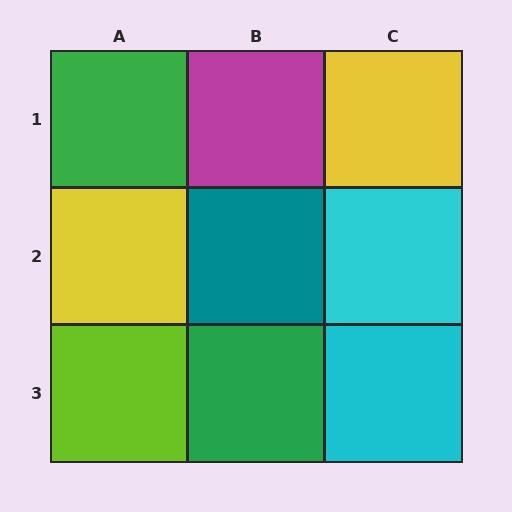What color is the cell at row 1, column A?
Green.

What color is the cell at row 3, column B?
Green.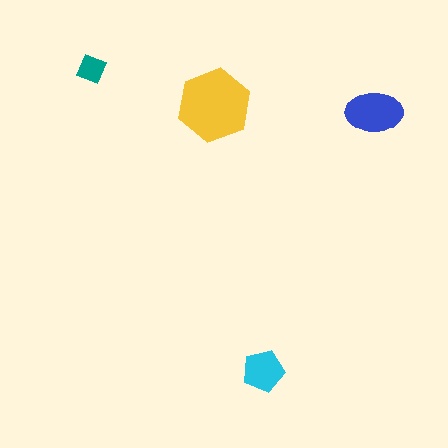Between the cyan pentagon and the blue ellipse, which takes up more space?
The blue ellipse.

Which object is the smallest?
The teal diamond.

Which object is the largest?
The yellow hexagon.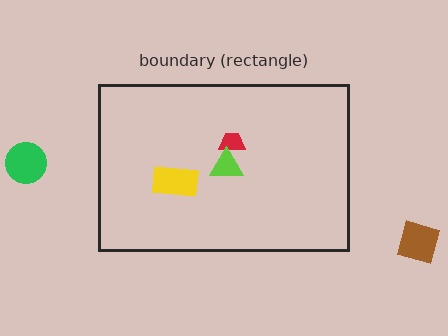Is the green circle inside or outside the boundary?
Outside.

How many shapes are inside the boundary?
3 inside, 2 outside.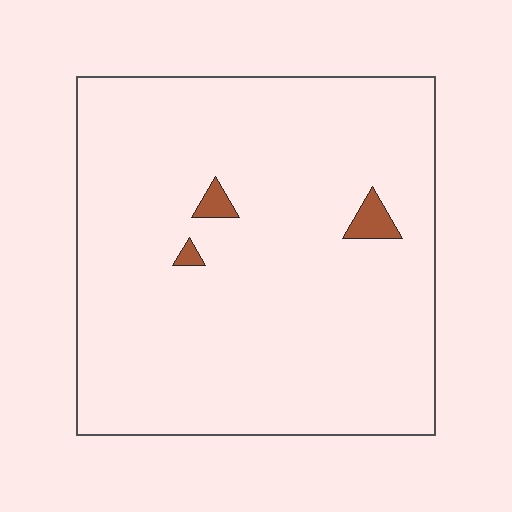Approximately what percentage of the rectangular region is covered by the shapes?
Approximately 0%.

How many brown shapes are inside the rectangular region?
3.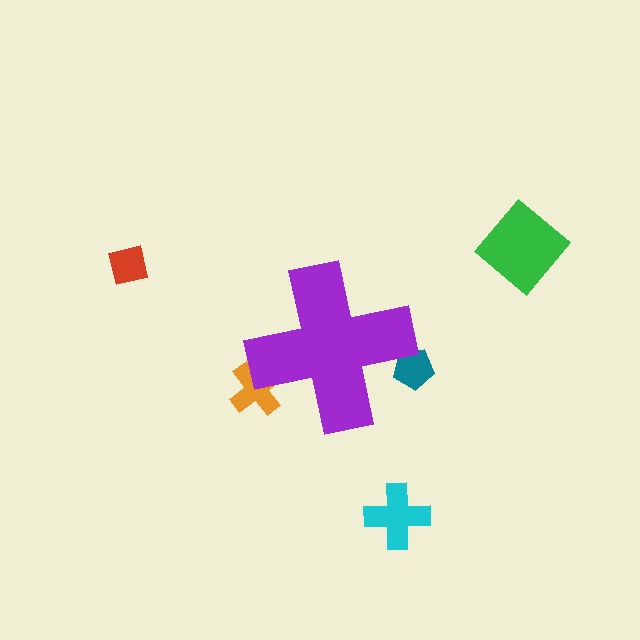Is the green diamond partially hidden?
No, the green diamond is fully visible.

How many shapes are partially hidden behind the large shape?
2 shapes are partially hidden.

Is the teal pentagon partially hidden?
Yes, the teal pentagon is partially hidden behind the purple cross.